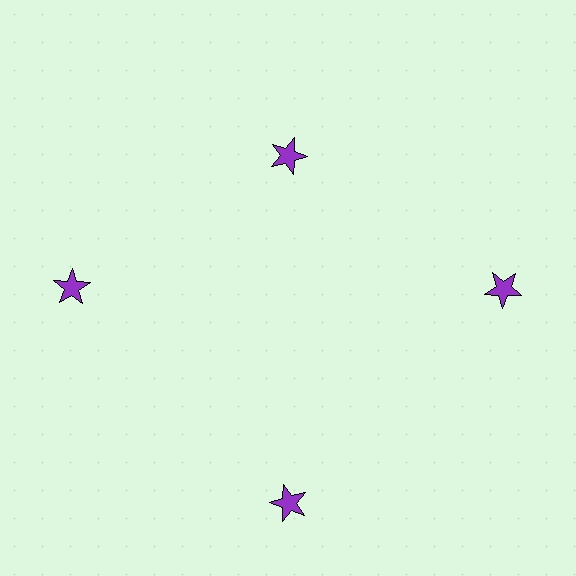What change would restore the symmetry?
The symmetry would be restored by moving it outward, back onto the ring so that all 4 stars sit at equal angles and equal distance from the center.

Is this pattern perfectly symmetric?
No. The 4 purple stars are arranged in a ring, but one element near the 12 o'clock position is pulled inward toward the center, breaking the 4-fold rotational symmetry.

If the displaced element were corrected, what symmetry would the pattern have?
It would have 4-fold rotational symmetry — the pattern would map onto itself every 90 degrees.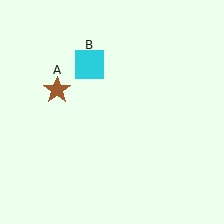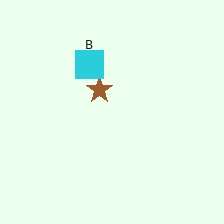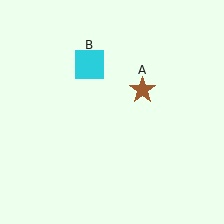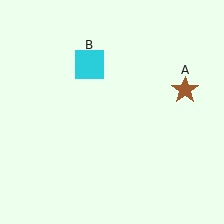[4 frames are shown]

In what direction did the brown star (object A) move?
The brown star (object A) moved right.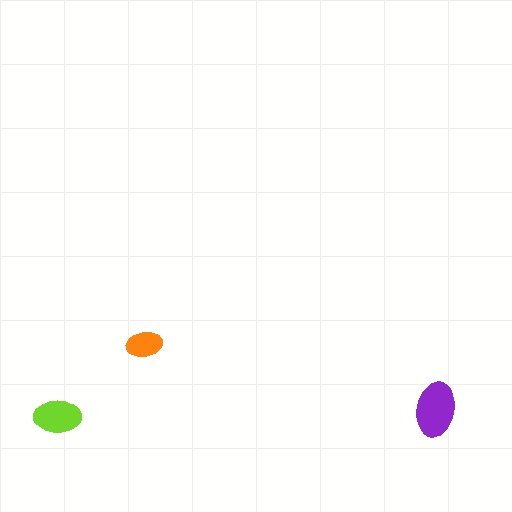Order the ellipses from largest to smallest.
the purple one, the lime one, the orange one.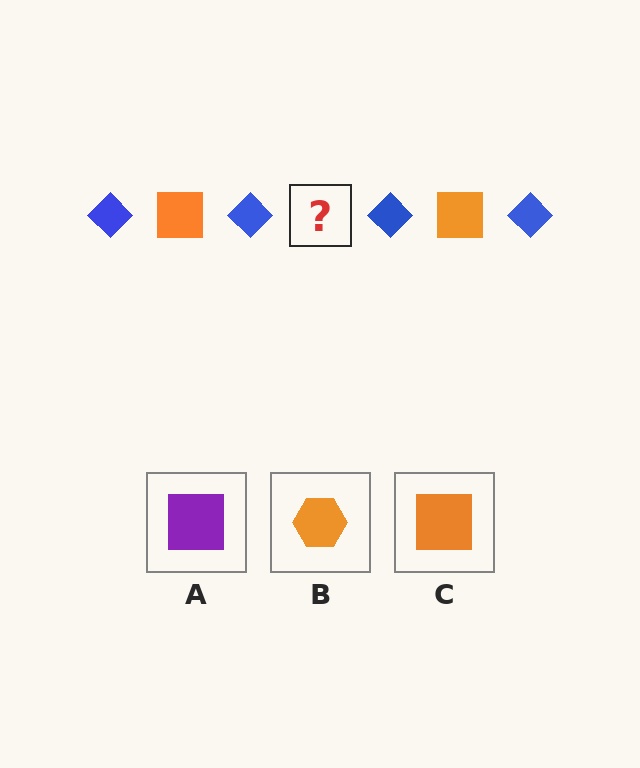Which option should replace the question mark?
Option C.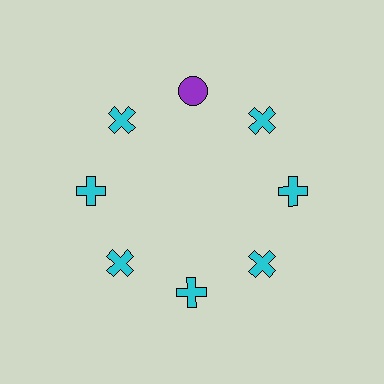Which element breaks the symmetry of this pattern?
The purple circle at roughly the 12 o'clock position breaks the symmetry. All other shapes are cyan crosses.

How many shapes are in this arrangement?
There are 8 shapes arranged in a ring pattern.